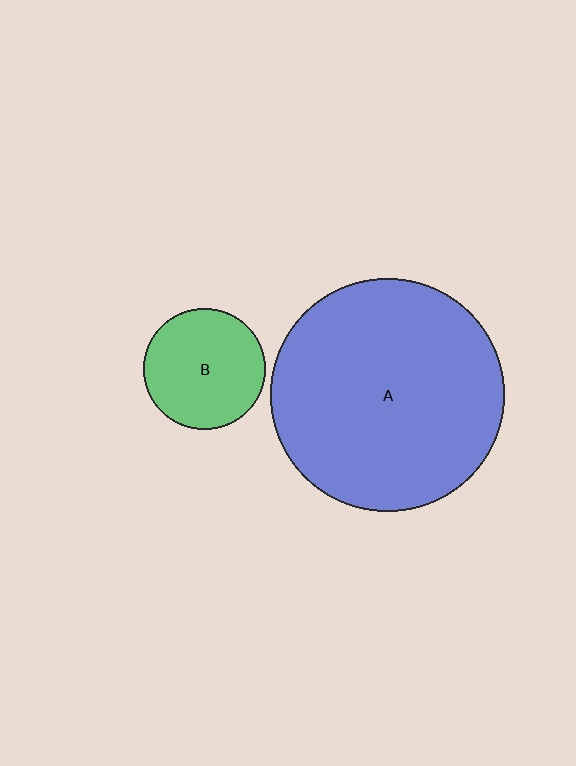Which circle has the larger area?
Circle A (blue).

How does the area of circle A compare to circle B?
Approximately 3.7 times.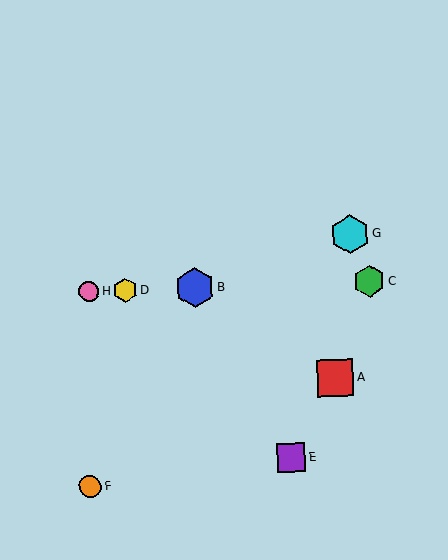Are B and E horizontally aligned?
No, B is at y≈288 and E is at y≈458.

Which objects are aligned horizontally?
Objects B, C, D, H are aligned horizontally.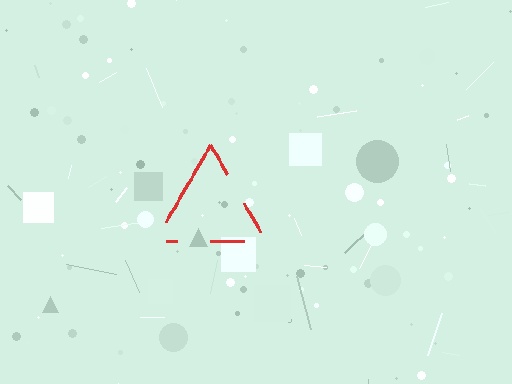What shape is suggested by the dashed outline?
The dashed outline suggests a triangle.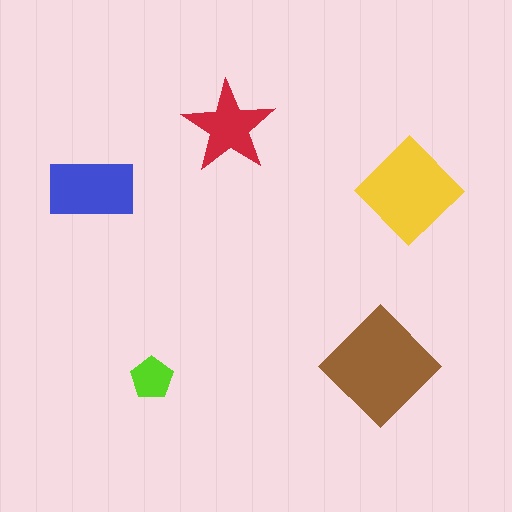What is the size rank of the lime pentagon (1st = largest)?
5th.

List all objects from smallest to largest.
The lime pentagon, the red star, the blue rectangle, the yellow diamond, the brown diamond.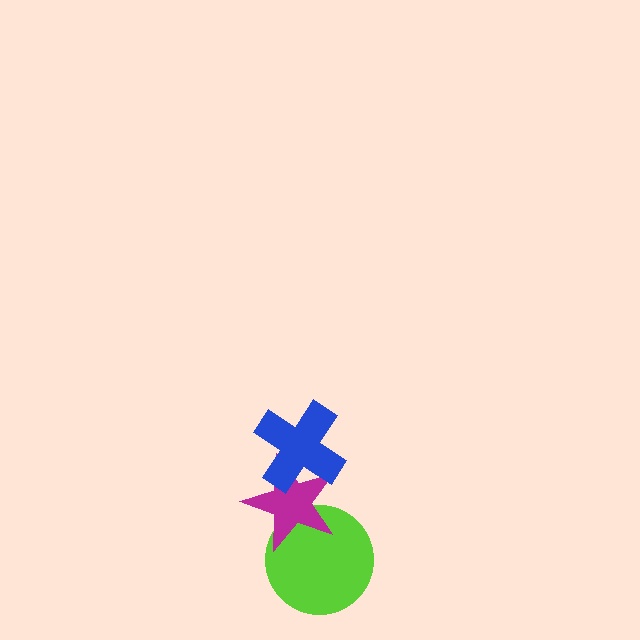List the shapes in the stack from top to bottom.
From top to bottom: the blue cross, the magenta star, the lime circle.